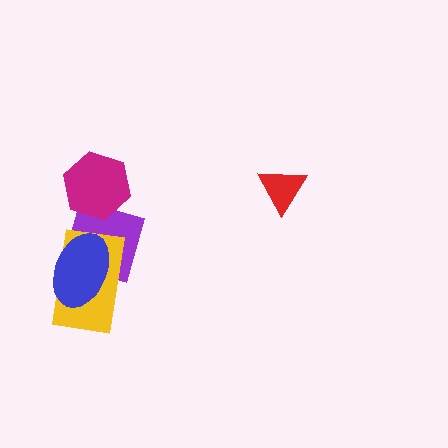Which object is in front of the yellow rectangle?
The blue ellipse is in front of the yellow rectangle.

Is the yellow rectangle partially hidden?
Yes, it is partially covered by another shape.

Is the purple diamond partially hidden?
Yes, it is partially covered by another shape.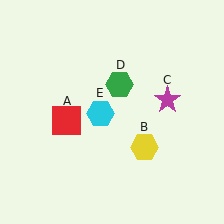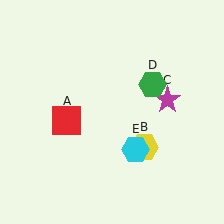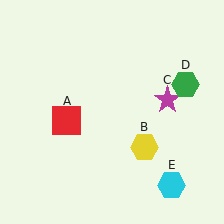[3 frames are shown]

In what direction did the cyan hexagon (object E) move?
The cyan hexagon (object E) moved down and to the right.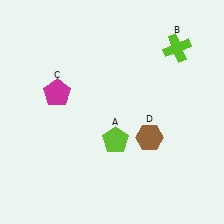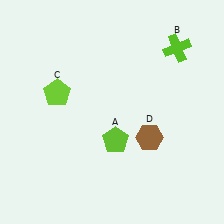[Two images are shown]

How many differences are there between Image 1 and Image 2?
There is 1 difference between the two images.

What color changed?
The pentagon (C) changed from magenta in Image 1 to lime in Image 2.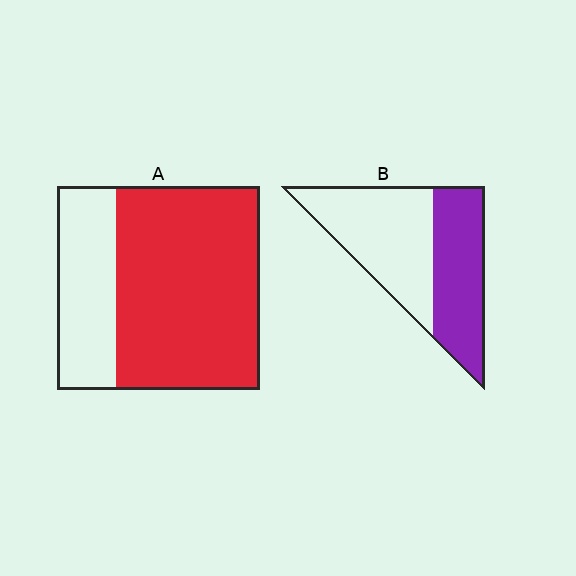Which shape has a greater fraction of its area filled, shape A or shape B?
Shape A.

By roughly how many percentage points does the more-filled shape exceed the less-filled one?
By roughly 25 percentage points (A over B).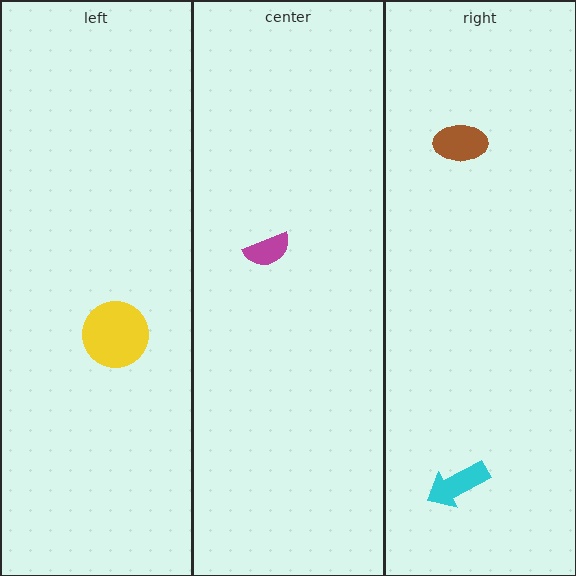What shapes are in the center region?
The magenta semicircle.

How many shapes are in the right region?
2.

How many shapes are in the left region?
1.